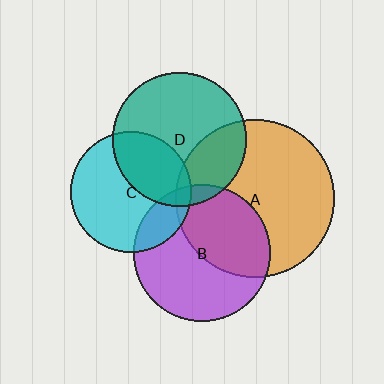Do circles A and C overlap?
Yes.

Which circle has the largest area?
Circle A (orange).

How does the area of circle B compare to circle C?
Approximately 1.3 times.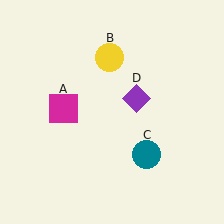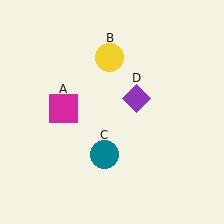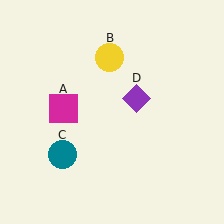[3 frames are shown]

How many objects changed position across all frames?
1 object changed position: teal circle (object C).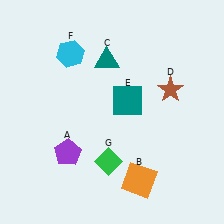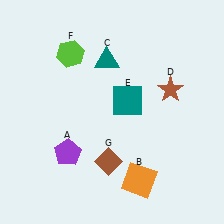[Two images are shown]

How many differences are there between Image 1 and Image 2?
There are 2 differences between the two images.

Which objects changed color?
F changed from cyan to lime. G changed from green to brown.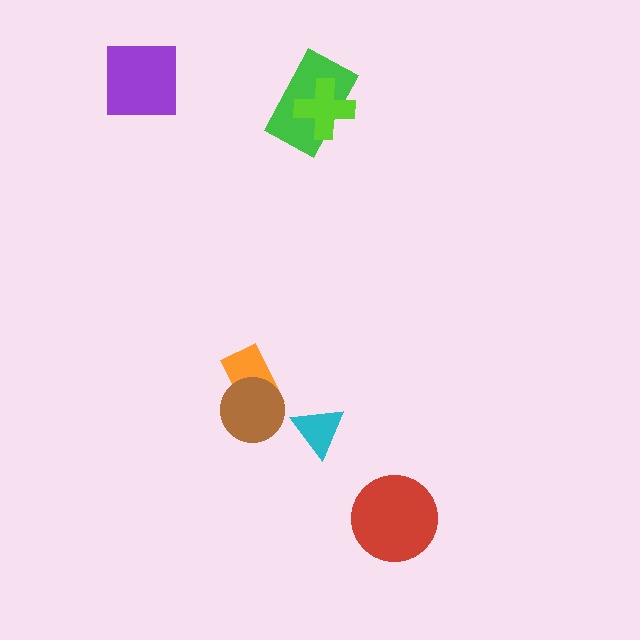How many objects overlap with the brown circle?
1 object overlaps with the brown circle.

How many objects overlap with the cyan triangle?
0 objects overlap with the cyan triangle.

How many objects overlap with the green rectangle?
1 object overlaps with the green rectangle.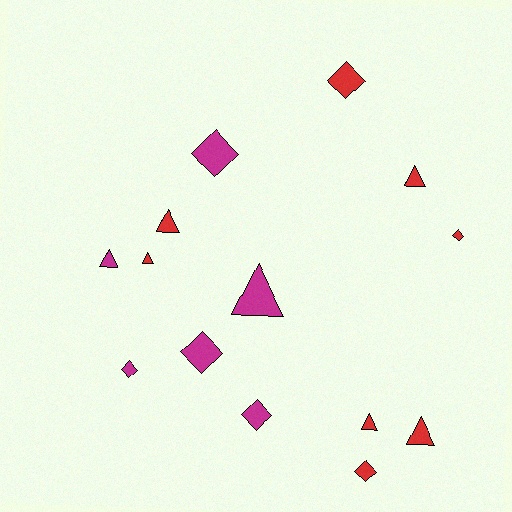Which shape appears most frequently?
Diamond, with 7 objects.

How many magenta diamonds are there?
There are 4 magenta diamonds.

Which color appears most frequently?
Red, with 8 objects.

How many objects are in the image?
There are 14 objects.